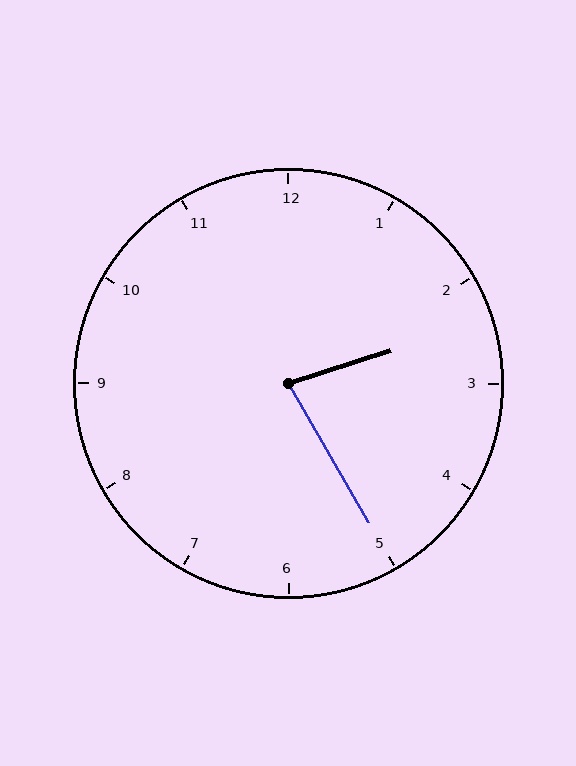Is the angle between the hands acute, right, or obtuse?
It is acute.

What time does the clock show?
2:25.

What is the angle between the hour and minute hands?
Approximately 78 degrees.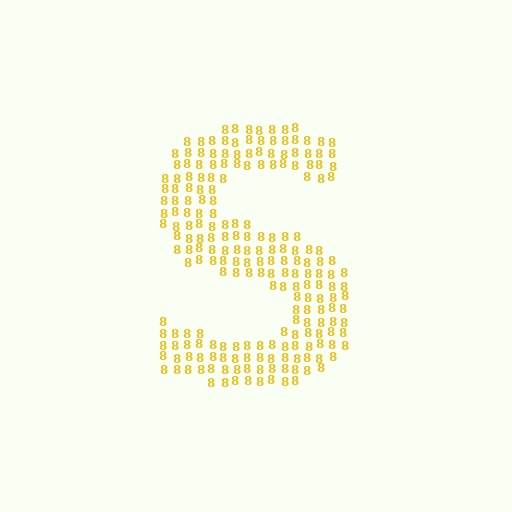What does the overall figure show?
The overall figure shows the letter S.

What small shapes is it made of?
It is made of small digit 8's.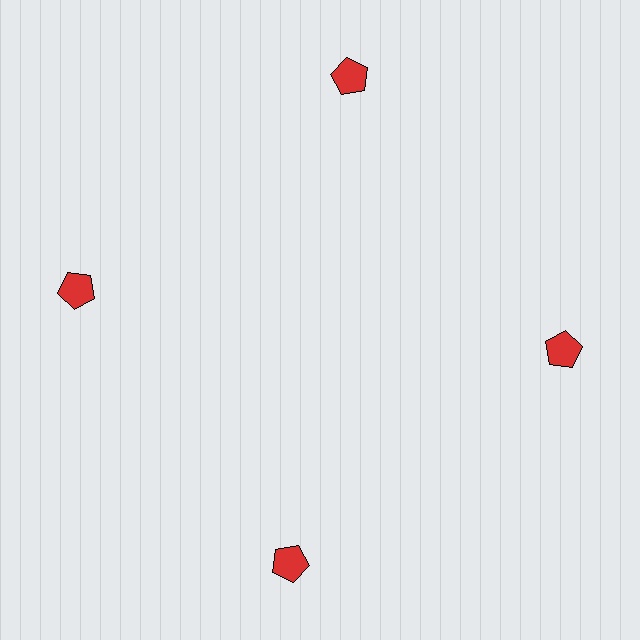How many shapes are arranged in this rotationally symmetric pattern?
There are 4 shapes, arranged in 4 groups of 1.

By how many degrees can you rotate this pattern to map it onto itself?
The pattern maps onto itself every 90 degrees of rotation.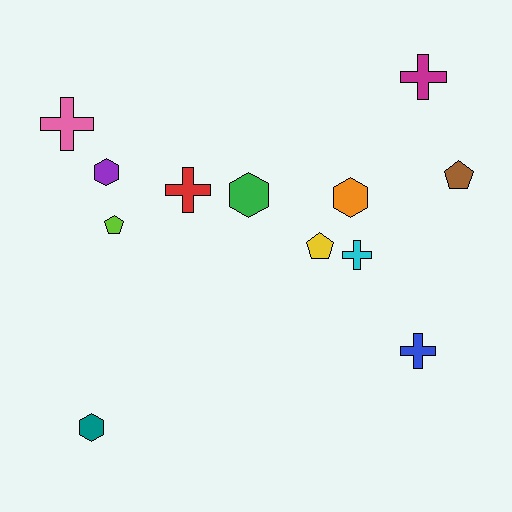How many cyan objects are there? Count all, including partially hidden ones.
There is 1 cyan object.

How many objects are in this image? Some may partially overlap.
There are 12 objects.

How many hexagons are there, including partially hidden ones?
There are 4 hexagons.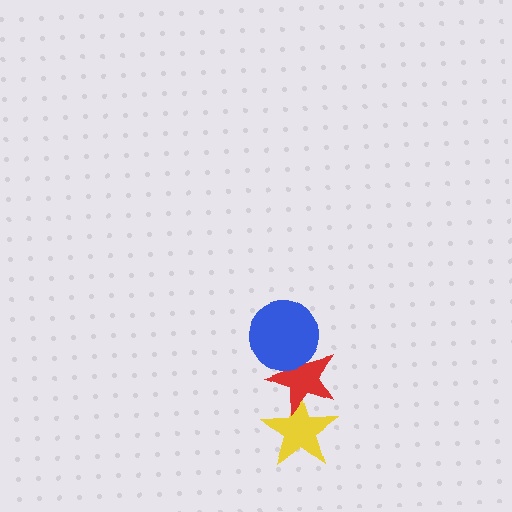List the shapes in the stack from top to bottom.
From top to bottom: the blue circle, the red star, the yellow star.